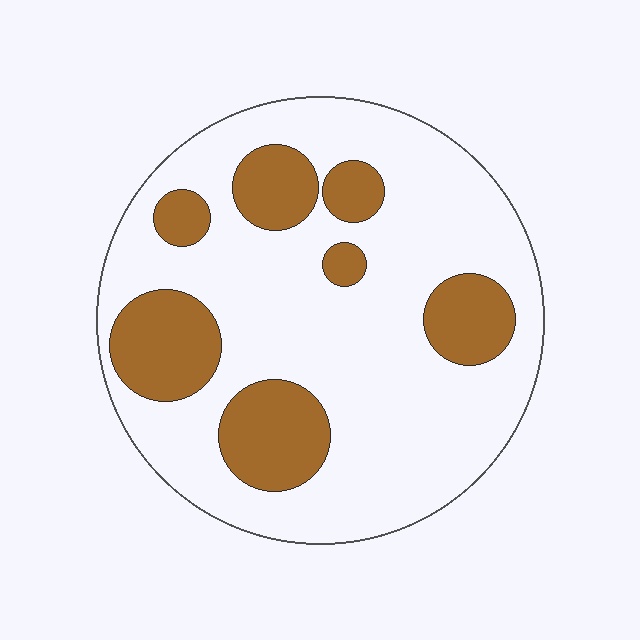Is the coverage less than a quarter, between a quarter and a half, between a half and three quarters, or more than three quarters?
Between a quarter and a half.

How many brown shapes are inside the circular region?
7.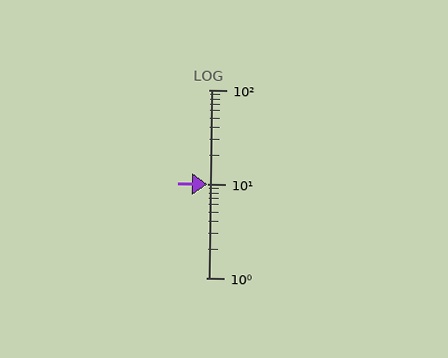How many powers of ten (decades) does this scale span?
The scale spans 2 decades, from 1 to 100.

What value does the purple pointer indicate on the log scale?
The pointer indicates approximately 9.8.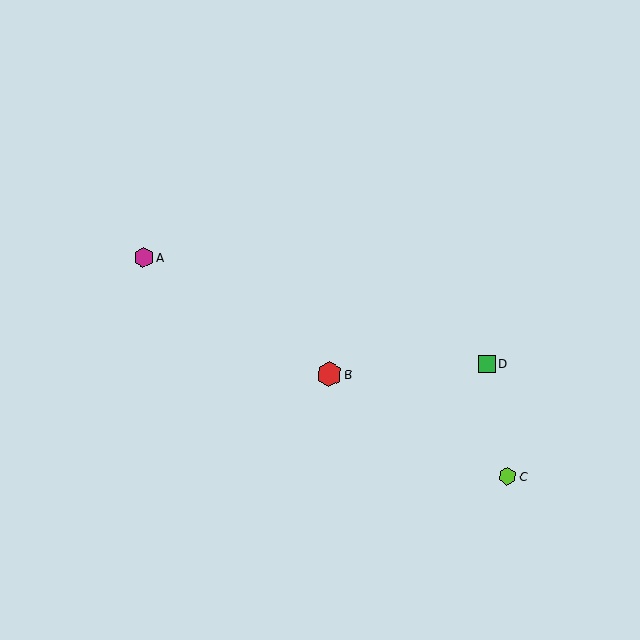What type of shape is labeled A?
Shape A is a magenta hexagon.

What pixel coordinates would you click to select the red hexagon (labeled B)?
Click at (329, 374) to select the red hexagon B.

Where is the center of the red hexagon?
The center of the red hexagon is at (329, 374).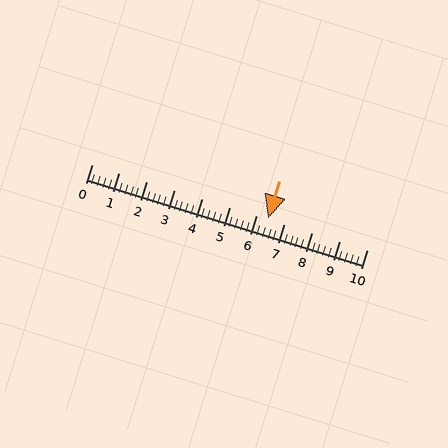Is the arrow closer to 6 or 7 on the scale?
The arrow is closer to 6.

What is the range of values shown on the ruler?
The ruler shows values from 0 to 10.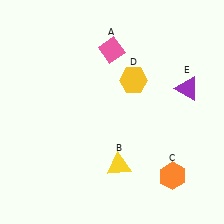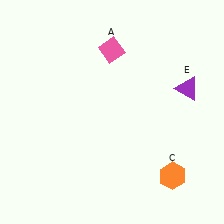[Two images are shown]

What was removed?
The yellow triangle (B), the yellow hexagon (D) were removed in Image 2.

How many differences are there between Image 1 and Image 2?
There are 2 differences between the two images.